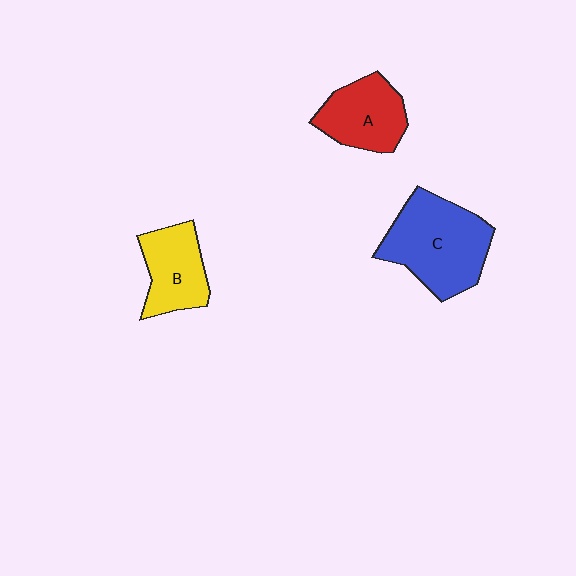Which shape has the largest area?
Shape C (blue).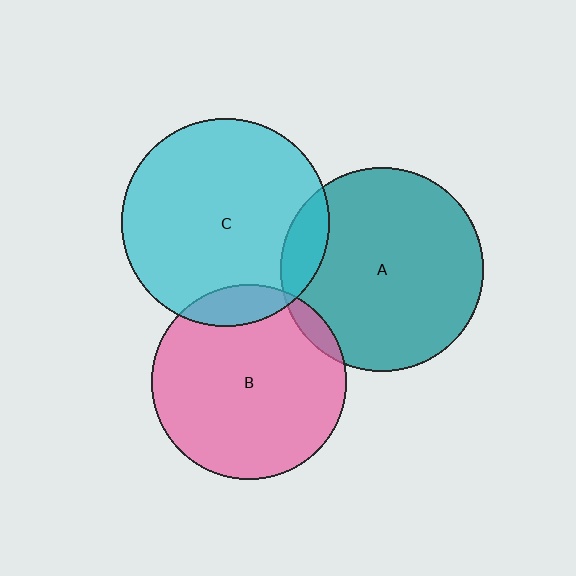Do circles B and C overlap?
Yes.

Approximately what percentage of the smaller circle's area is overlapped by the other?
Approximately 10%.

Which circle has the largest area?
Circle C (cyan).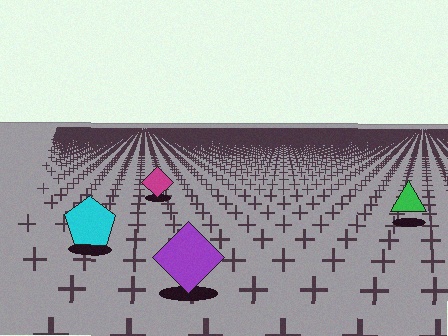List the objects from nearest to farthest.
From nearest to farthest: the purple diamond, the cyan pentagon, the green triangle, the magenta diamond.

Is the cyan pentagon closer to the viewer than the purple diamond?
No. The purple diamond is closer — you can tell from the texture gradient: the ground texture is coarser near it.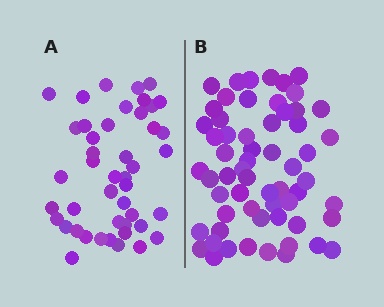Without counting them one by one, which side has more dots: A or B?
Region B (the right region) has more dots.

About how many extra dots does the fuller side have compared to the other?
Region B has approximately 15 more dots than region A.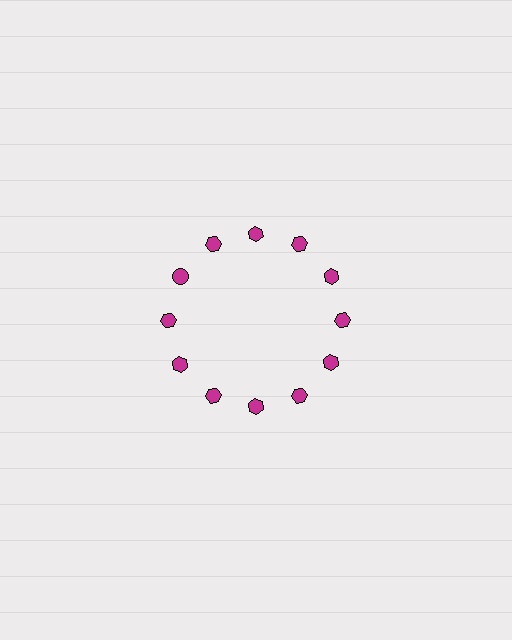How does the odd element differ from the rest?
It has a different shape: circle instead of hexagon.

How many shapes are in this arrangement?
There are 12 shapes arranged in a ring pattern.